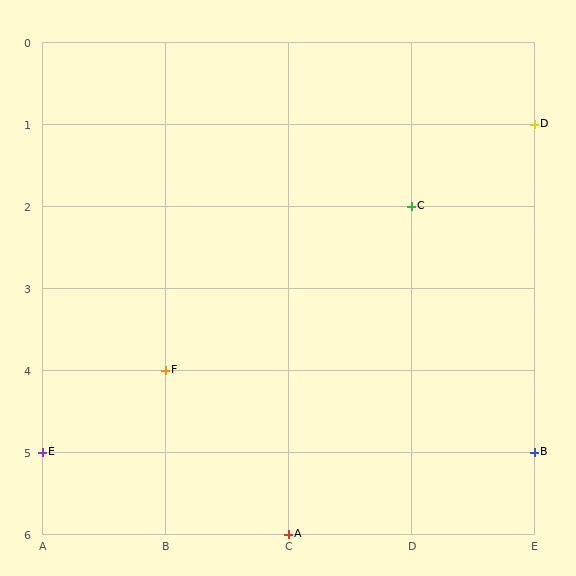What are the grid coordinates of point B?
Point B is at grid coordinates (E, 5).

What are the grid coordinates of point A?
Point A is at grid coordinates (C, 6).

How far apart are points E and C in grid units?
Points E and C are 3 columns and 3 rows apart (about 4.2 grid units diagonally).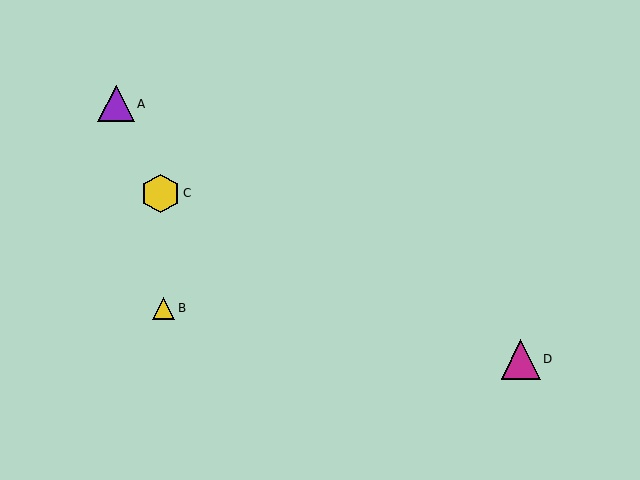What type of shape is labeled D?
Shape D is a magenta triangle.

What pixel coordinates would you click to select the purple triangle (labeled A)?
Click at (116, 104) to select the purple triangle A.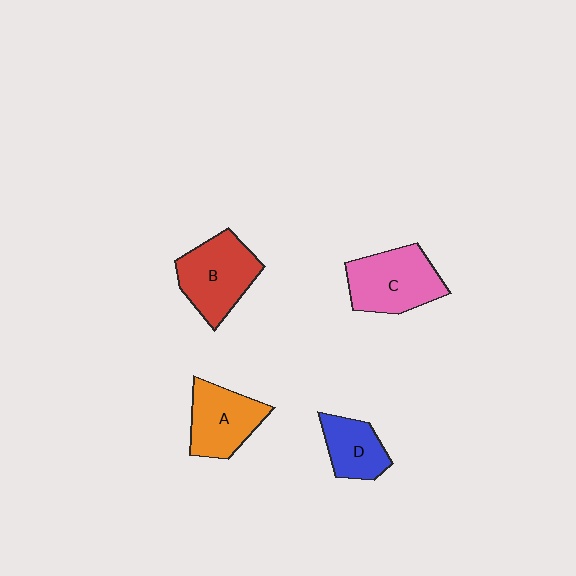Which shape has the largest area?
Shape C (pink).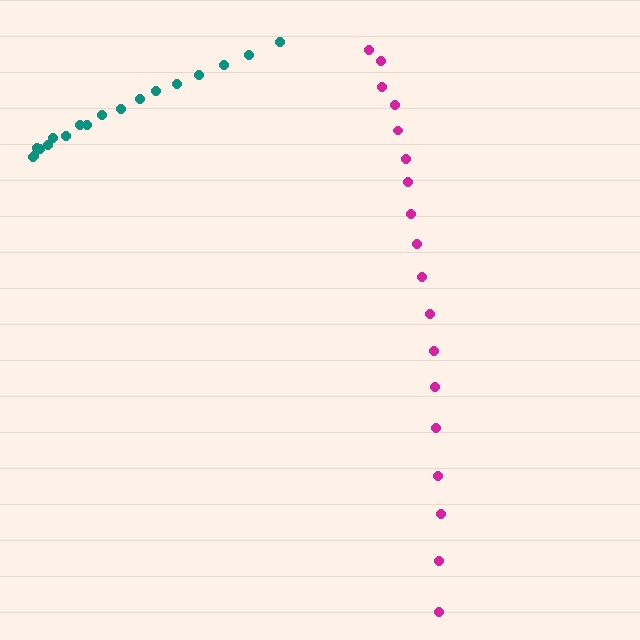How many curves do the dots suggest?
There are 2 distinct paths.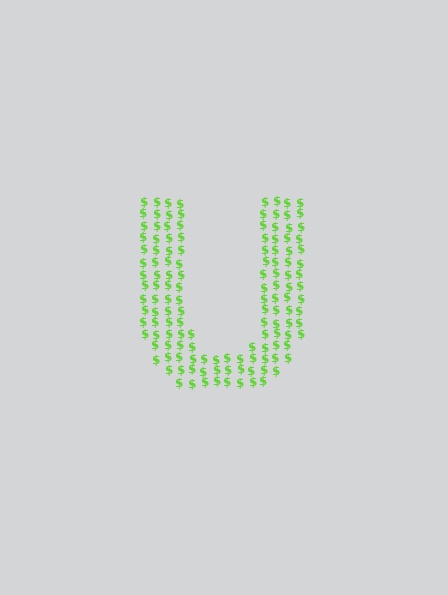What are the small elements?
The small elements are dollar signs.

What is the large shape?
The large shape is the letter U.